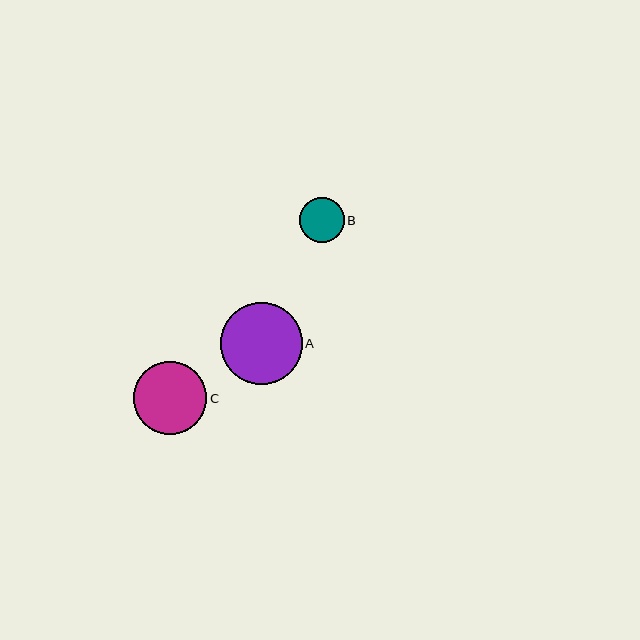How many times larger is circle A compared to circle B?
Circle A is approximately 1.8 times the size of circle B.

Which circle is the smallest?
Circle B is the smallest with a size of approximately 44 pixels.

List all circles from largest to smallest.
From largest to smallest: A, C, B.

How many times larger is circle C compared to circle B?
Circle C is approximately 1.7 times the size of circle B.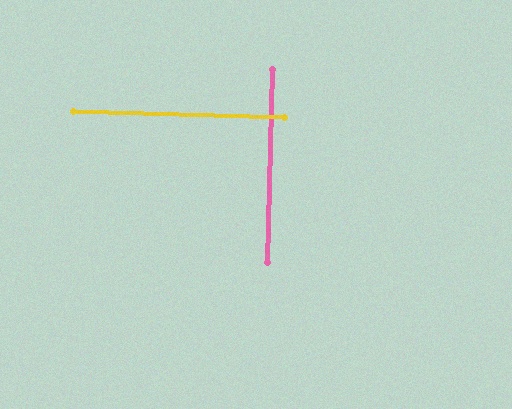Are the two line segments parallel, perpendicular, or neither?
Perpendicular — they meet at approximately 90°.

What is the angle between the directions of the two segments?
Approximately 90 degrees.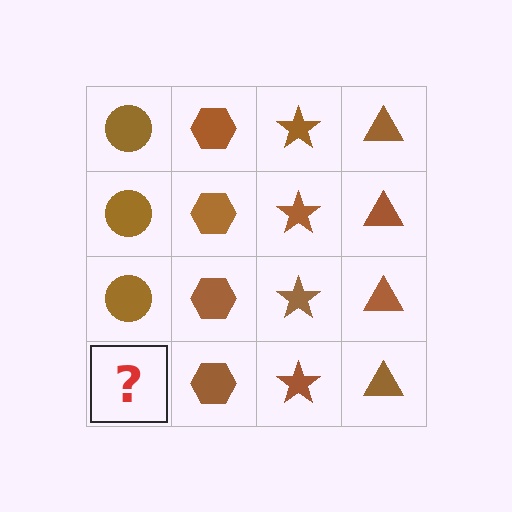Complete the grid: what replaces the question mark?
The question mark should be replaced with a brown circle.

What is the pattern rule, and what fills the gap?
The rule is that each column has a consistent shape. The gap should be filled with a brown circle.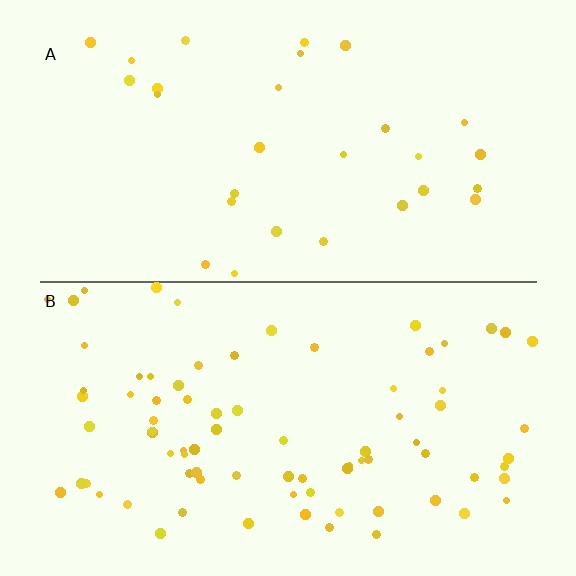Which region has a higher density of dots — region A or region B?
B (the bottom).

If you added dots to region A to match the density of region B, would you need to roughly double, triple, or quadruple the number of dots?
Approximately triple.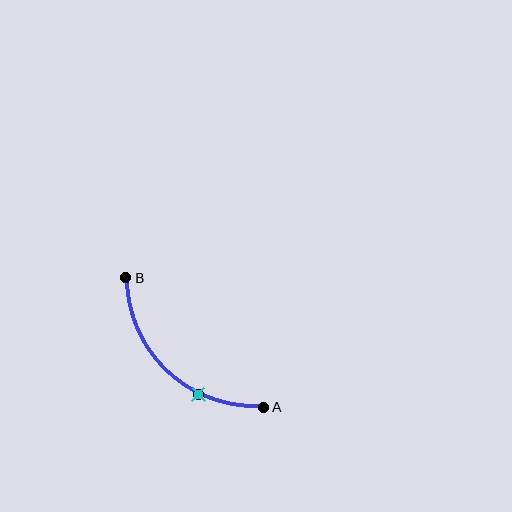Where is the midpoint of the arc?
The arc midpoint is the point on the curve farthest from the straight line joining A and B. It sits below and to the left of that line.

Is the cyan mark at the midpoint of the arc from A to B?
No. The cyan mark lies on the arc but is closer to endpoint A. The arc midpoint would be at the point on the curve equidistant along the arc from both A and B.